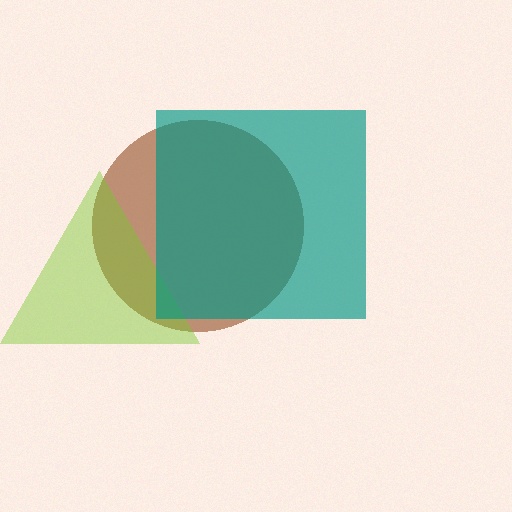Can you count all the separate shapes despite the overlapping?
Yes, there are 3 separate shapes.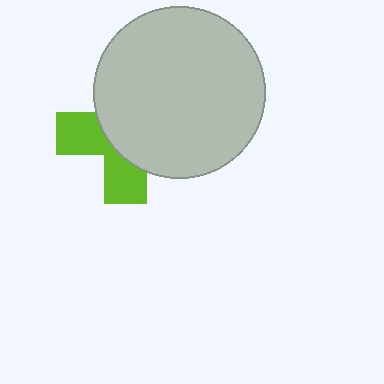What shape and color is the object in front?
The object in front is a light gray circle.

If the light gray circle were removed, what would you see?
You would see the complete lime cross.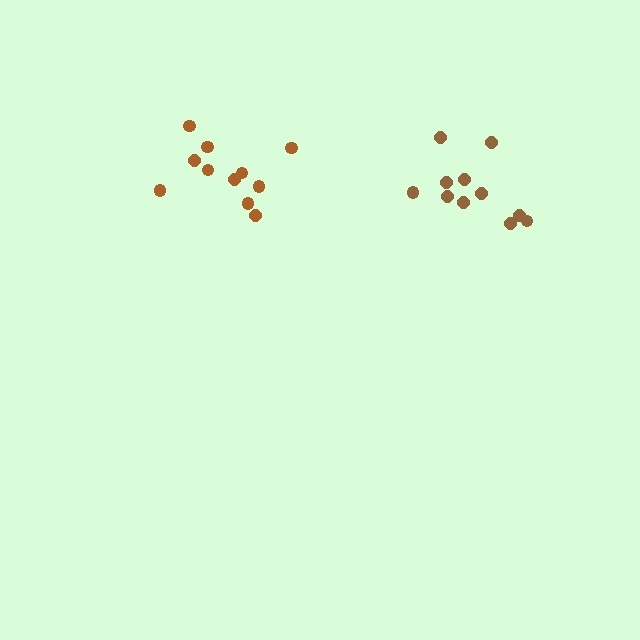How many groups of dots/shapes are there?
There are 2 groups.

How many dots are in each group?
Group 1: 11 dots, Group 2: 11 dots (22 total).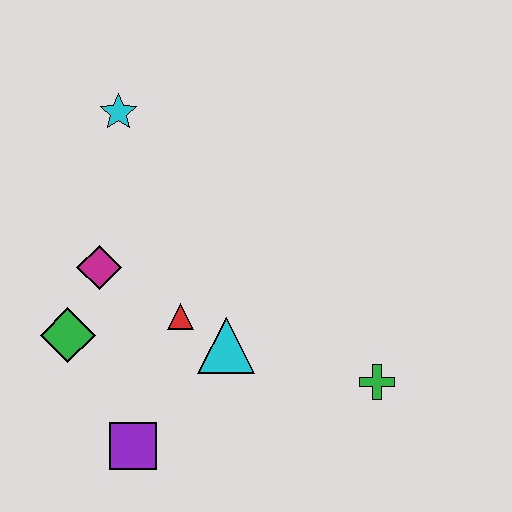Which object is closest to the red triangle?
The cyan triangle is closest to the red triangle.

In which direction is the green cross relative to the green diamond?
The green cross is to the right of the green diamond.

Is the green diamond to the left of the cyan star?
Yes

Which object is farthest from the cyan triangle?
The cyan star is farthest from the cyan triangle.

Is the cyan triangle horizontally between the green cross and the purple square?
Yes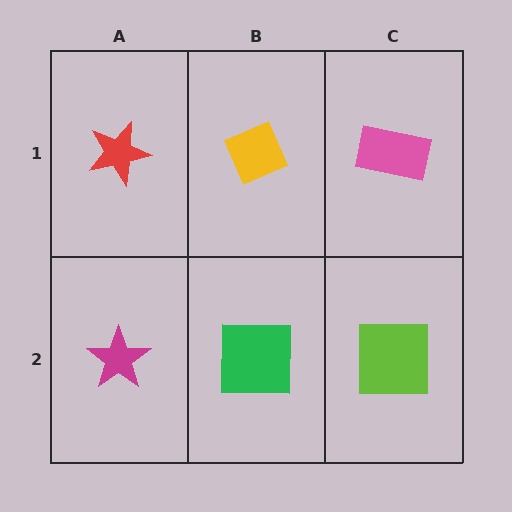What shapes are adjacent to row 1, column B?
A green square (row 2, column B), a red star (row 1, column A), a pink rectangle (row 1, column C).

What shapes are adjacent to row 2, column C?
A pink rectangle (row 1, column C), a green square (row 2, column B).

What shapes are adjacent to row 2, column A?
A red star (row 1, column A), a green square (row 2, column B).